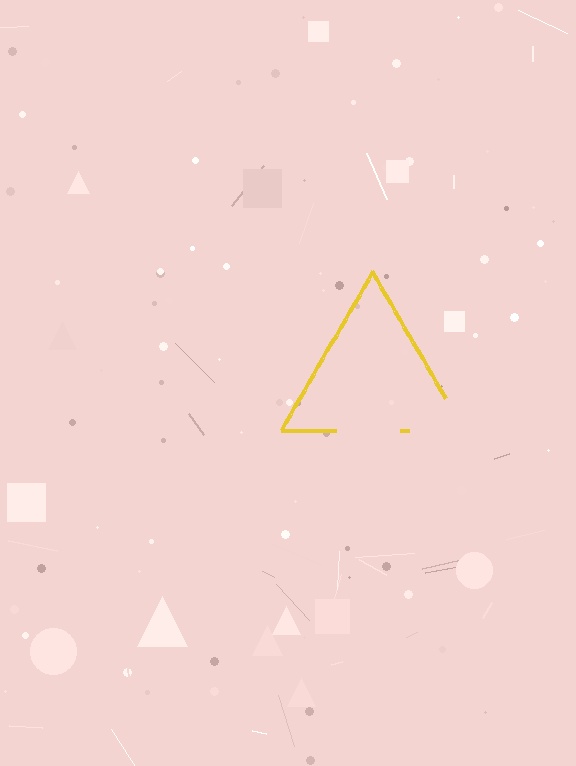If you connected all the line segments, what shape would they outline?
They would outline a triangle.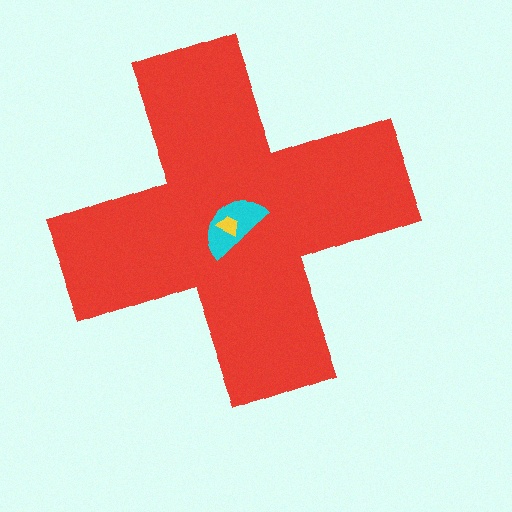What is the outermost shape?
The red cross.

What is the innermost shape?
The yellow trapezoid.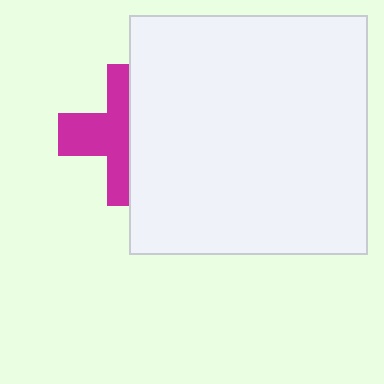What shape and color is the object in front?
The object in front is a white square.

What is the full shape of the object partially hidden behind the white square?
The partially hidden object is a magenta cross.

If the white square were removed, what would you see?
You would see the complete magenta cross.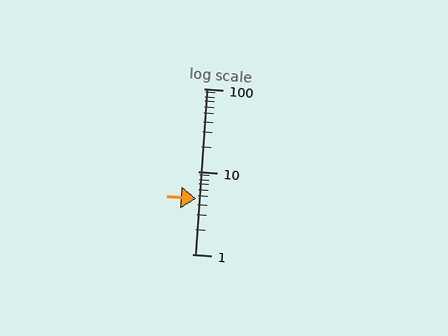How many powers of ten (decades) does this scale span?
The scale spans 2 decades, from 1 to 100.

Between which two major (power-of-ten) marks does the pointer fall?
The pointer is between 1 and 10.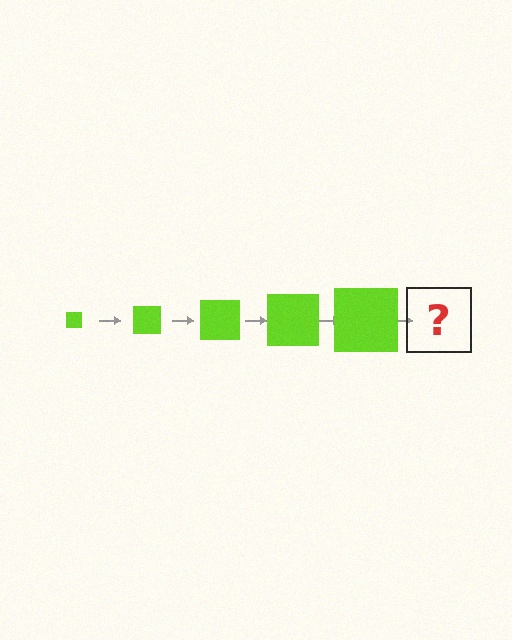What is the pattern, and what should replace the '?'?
The pattern is that the square gets progressively larger each step. The '?' should be a lime square, larger than the previous one.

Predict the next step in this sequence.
The next step is a lime square, larger than the previous one.